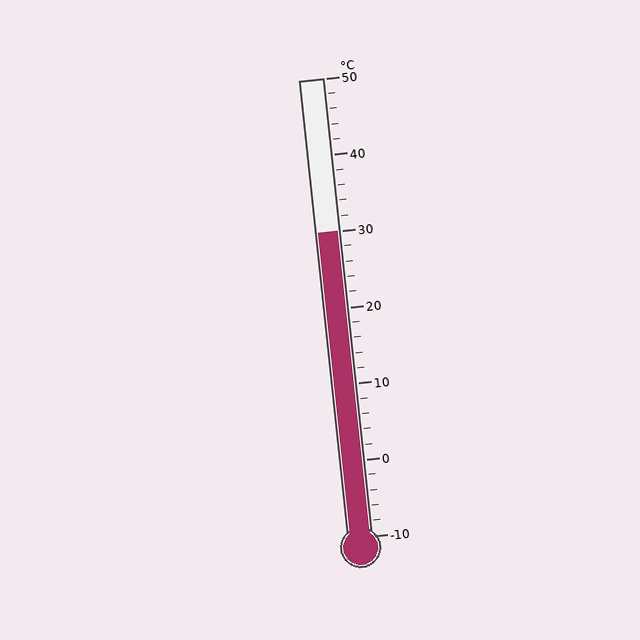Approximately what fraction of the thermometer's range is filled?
The thermometer is filled to approximately 65% of its range.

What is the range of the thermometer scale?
The thermometer scale ranges from -10°C to 50°C.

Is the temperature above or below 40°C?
The temperature is below 40°C.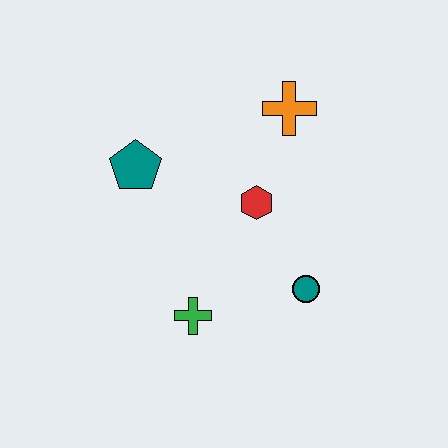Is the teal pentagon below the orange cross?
Yes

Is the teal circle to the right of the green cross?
Yes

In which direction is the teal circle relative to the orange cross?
The teal circle is below the orange cross.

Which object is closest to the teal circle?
The red hexagon is closest to the teal circle.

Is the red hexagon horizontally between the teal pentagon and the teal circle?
Yes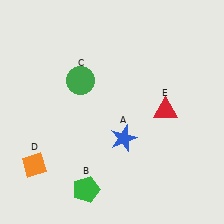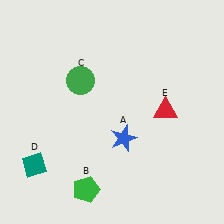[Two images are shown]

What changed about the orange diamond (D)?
In Image 1, D is orange. In Image 2, it changed to teal.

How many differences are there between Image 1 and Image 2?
There is 1 difference between the two images.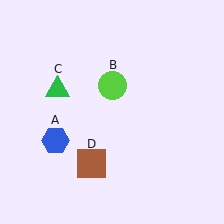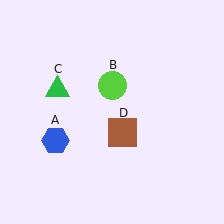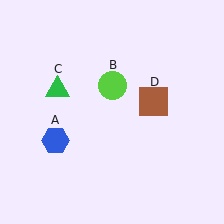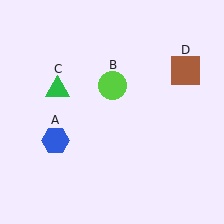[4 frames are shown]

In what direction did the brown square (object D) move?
The brown square (object D) moved up and to the right.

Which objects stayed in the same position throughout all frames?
Blue hexagon (object A) and lime circle (object B) and green triangle (object C) remained stationary.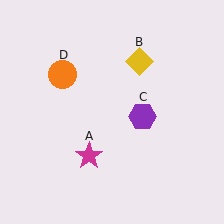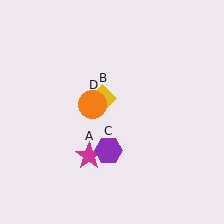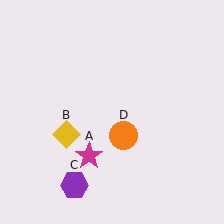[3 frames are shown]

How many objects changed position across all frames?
3 objects changed position: yellow diamond (object B), purple hexagon (object C), orange circle (object D).